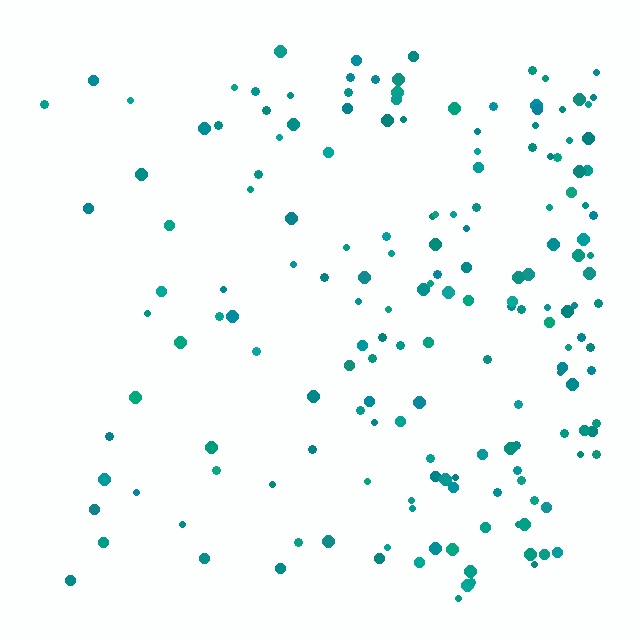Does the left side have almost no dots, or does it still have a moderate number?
Still a moderate number, just noticeably fewer than the right.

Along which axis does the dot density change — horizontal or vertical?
Horizontal.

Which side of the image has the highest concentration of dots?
The right.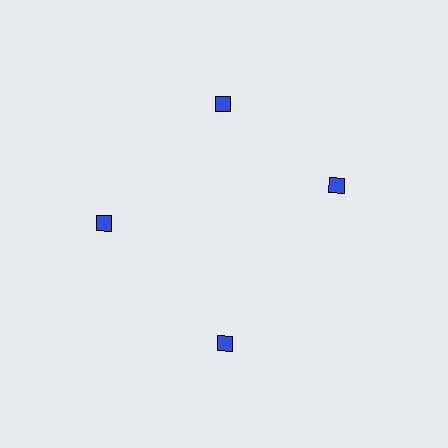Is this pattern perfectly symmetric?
No. The 4 blue diamonds are arranged in a ring, but one element near the 3 o'clock position is rotated out of alignment along the ring, breaking the 4-fold rotational symmetry.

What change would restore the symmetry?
The symmetry would be restored by rotating it back into even spacing with its neighbors so that all 4 diamonds sit at equal angles and equal distance from the center.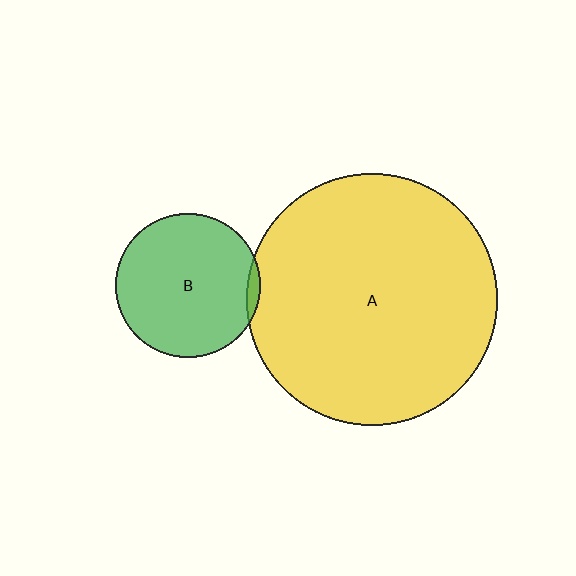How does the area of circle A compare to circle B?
Approximately 3.0 times.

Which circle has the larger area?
Circle A (yellow).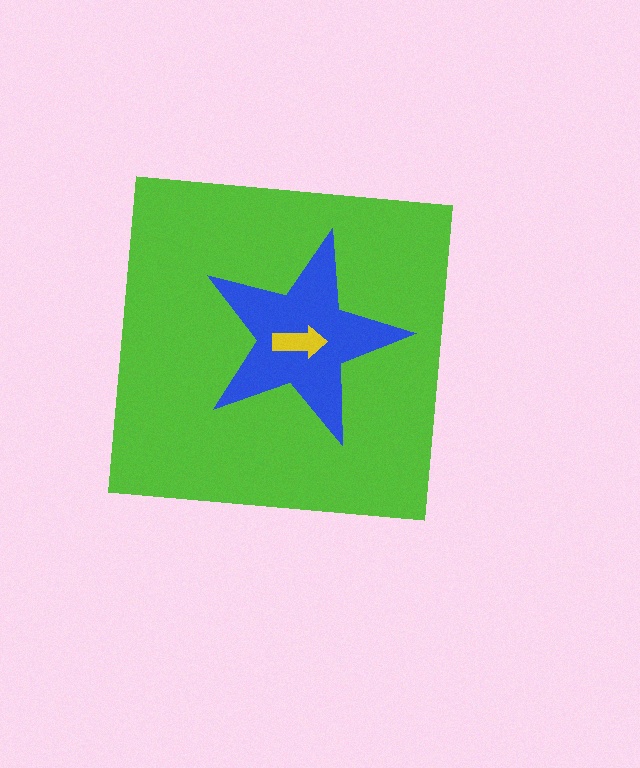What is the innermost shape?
The yellow arrow.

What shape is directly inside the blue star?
The yellow arrow.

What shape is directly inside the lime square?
The blue star.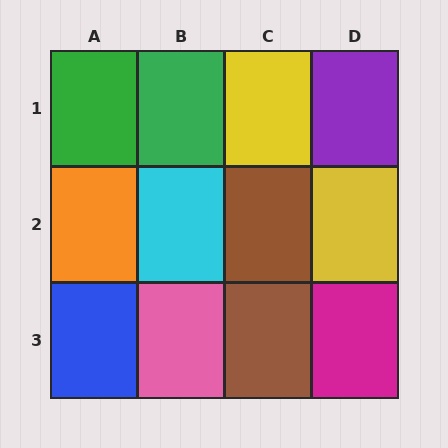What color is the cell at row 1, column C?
Yellow.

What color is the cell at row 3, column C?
Brown.